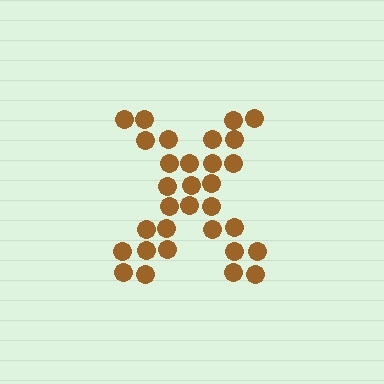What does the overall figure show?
The overall figure shows the letter X.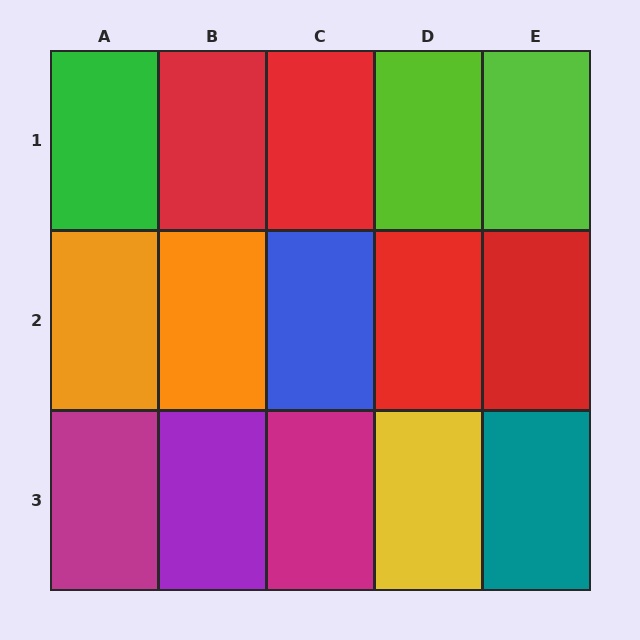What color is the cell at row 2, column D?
Red.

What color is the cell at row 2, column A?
Orange.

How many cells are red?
4 cells are red.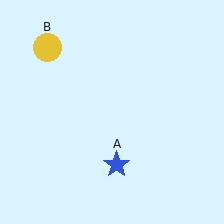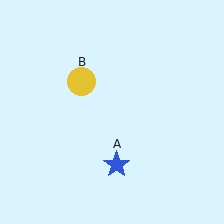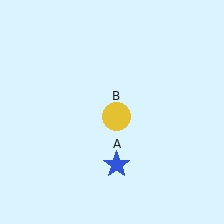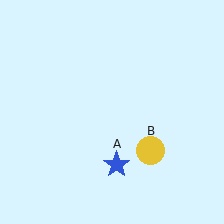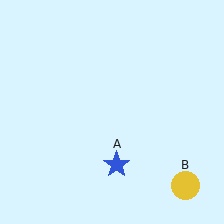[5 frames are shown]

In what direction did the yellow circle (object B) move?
The yellow circle (object B) moved down and to the right.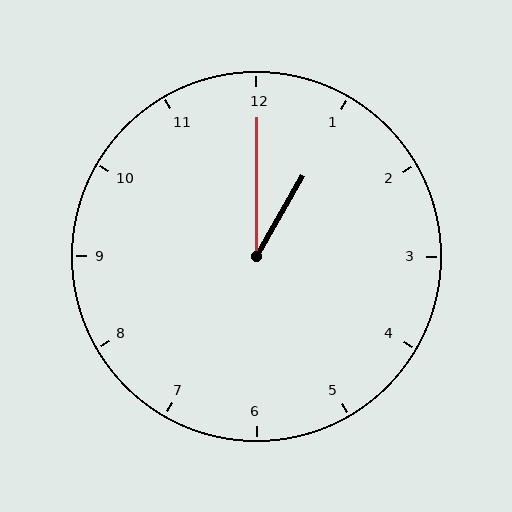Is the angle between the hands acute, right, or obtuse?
It is acute.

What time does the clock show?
1:00.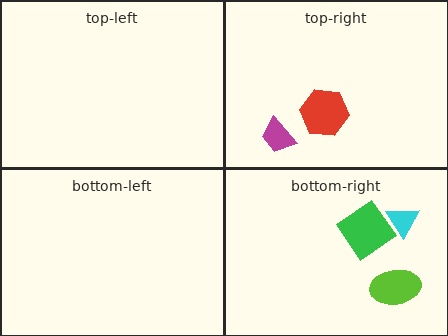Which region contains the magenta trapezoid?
The top-right region.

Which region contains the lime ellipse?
The bottom-right region.